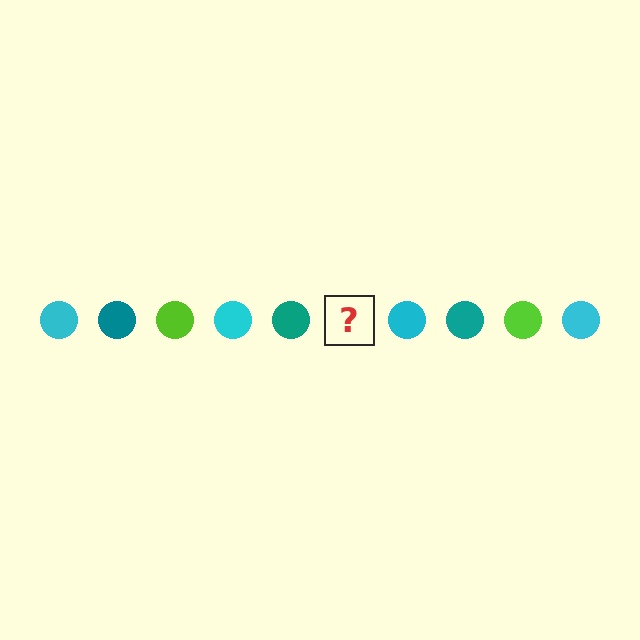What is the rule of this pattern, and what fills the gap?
The rule is that the pattern cycles through cyan, teal, lime circles. The gap should be filled with a lime circle.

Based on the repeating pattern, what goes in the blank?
The blank should be a lime circle.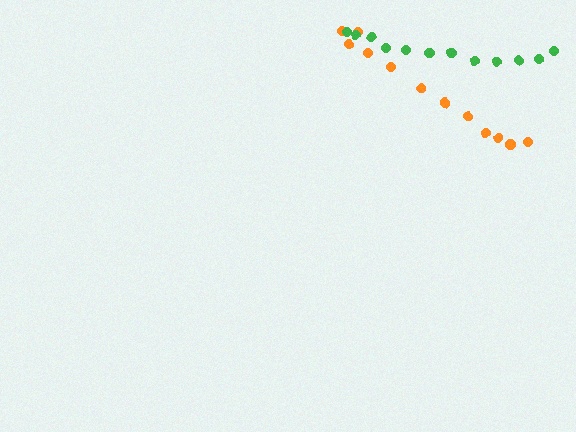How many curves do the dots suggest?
There are 2 distinct paths.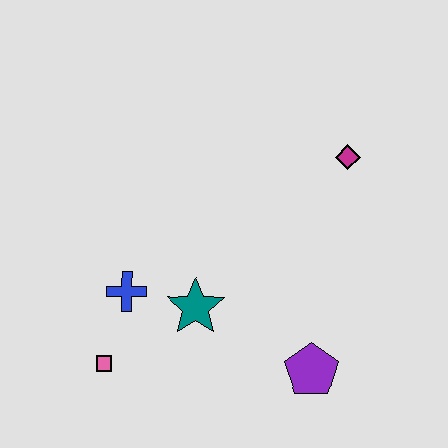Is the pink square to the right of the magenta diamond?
No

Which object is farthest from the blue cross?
The magenta diamond is farthest from the blue cross.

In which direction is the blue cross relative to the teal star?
The blue cross is to the left of the teal star.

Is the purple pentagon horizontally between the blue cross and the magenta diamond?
Yes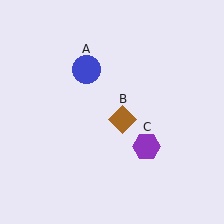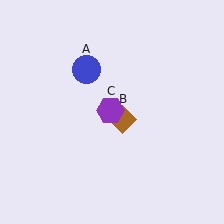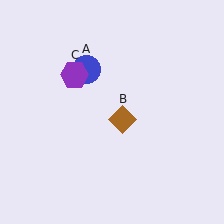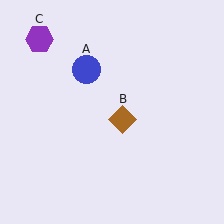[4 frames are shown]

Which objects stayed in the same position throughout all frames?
Blue circle (object A) and brown diamond (object B) remained stationary.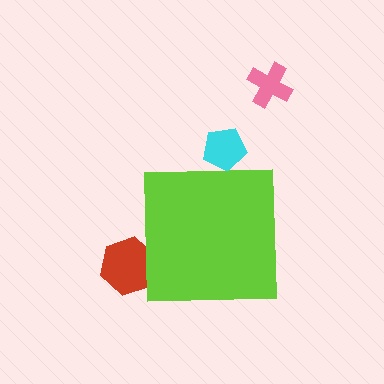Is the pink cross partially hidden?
No, the pink cross is fully visible.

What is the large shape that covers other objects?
A lime square.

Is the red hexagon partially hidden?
Yes, the red hexagon is partially hidden behind the lime square.